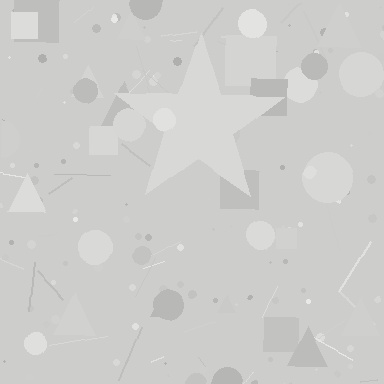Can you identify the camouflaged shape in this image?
The camouflaged shape is a star.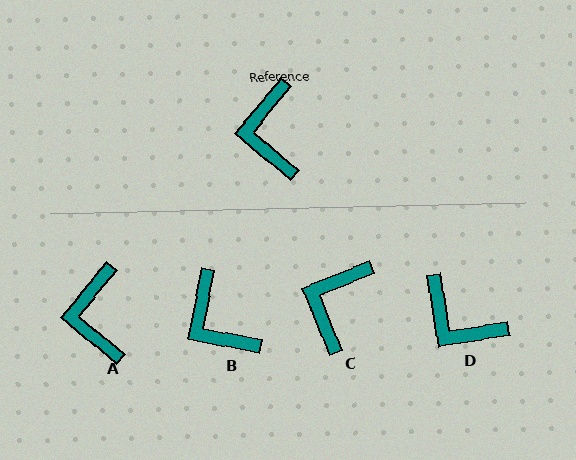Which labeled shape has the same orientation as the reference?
A.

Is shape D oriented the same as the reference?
No, it is off by about 49 degrees.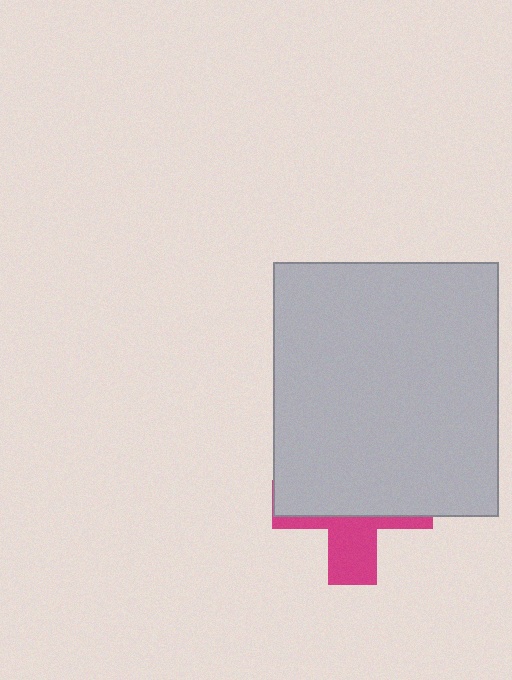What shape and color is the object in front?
The object in front is a light gray rectangle.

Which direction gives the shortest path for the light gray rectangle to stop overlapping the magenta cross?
Moving up gives the shortest separation.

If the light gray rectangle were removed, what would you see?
You would see the complete magenta cross.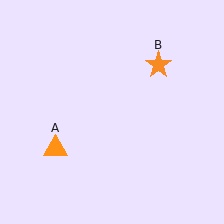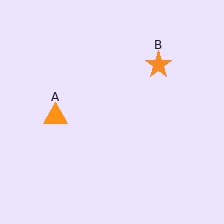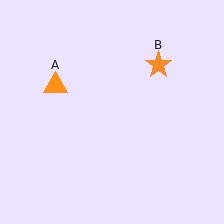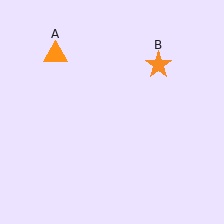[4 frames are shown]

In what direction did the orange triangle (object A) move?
The orange triangle (object A) moved up.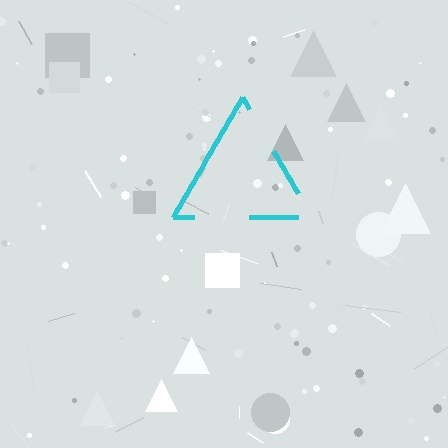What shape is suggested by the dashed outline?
The dashed outline suggests a triangle.